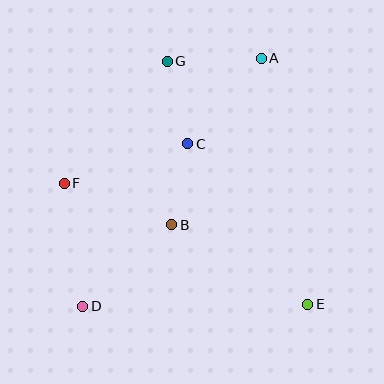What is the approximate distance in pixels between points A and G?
The distance between A and G is approximately 94 pixels.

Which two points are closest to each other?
Points B and C are closest to each other.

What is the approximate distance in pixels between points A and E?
The distance between A and E is approximately 250 pixels.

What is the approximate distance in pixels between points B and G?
The distance between B and G is approximately 163 pixels.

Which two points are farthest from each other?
Points A and D are farthest from each other.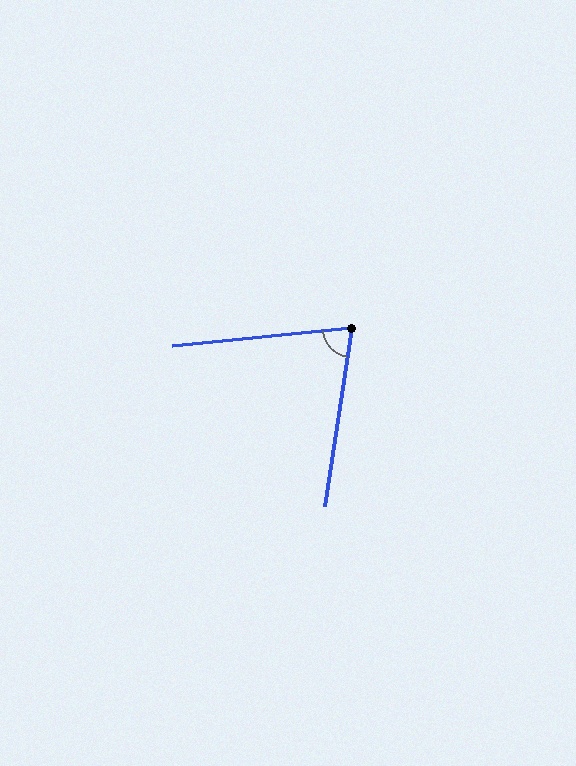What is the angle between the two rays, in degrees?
Approximately 76 degrees.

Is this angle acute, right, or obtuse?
It is acute.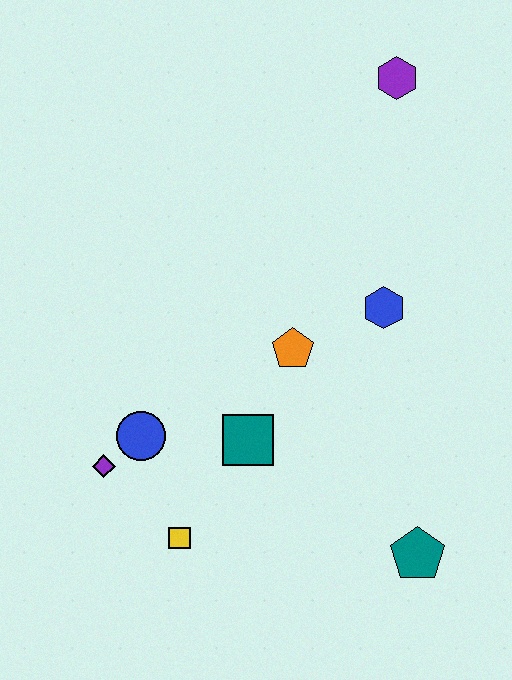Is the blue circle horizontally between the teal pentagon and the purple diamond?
Yes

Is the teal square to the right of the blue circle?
Yes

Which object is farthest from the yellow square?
The purple hexagon is farthest from the yellow square.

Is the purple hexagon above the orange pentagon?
Yes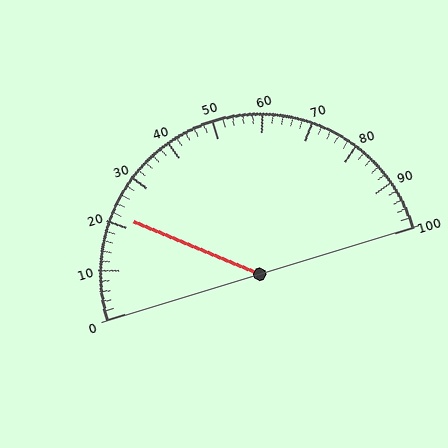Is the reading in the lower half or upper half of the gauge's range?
The reading is in the lower half of the range (0 to 100).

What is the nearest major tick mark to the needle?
The nearest major tick mark is 20.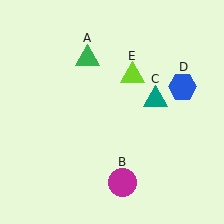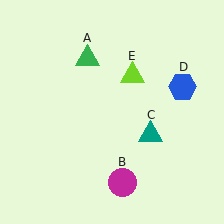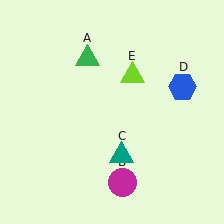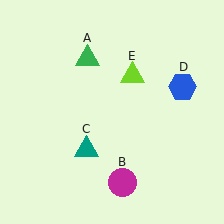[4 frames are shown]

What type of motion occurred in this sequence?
The teal triangle (object C) rotated clockwise around the center of the scene.